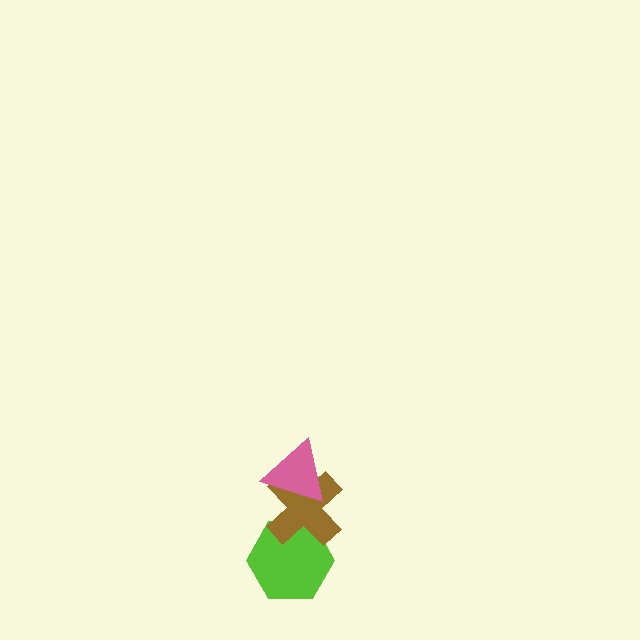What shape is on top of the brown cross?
The pink triangle is on top of the brown cross.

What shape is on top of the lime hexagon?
The brown cross is on top of the lime hexagon.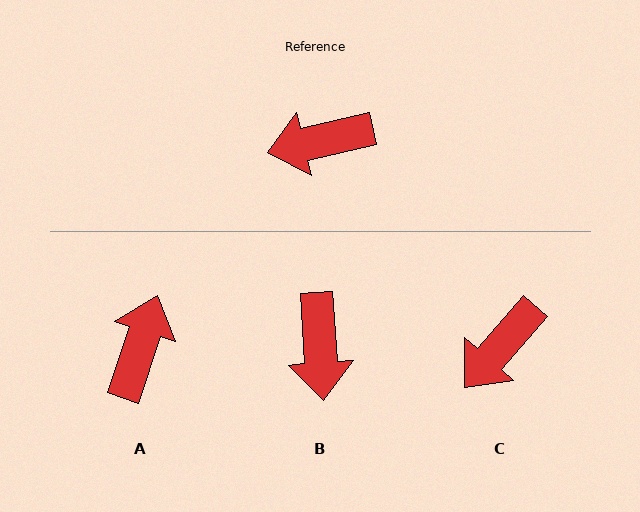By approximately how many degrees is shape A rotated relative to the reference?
Approximately 121 degrees clockwise.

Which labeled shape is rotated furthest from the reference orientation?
A, about 121 degrees away.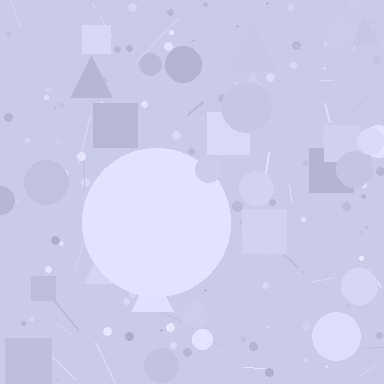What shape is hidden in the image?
A circle is hidden in the image.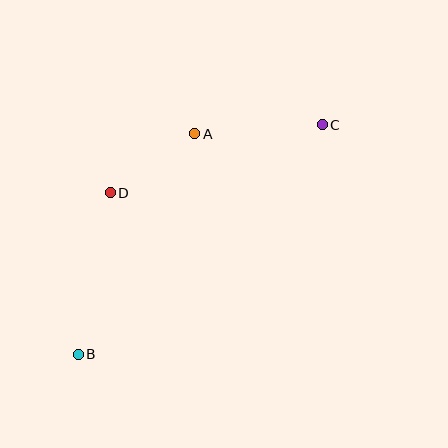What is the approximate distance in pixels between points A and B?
The distance between A and B is approximately 249 pixels.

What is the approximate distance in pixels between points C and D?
The distance between C and D is approximately 222 pixels.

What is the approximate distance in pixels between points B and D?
The distance between B and D is approximately 165 pixels.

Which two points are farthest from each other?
Points B and C are farthest from each other.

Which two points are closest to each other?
Points A and D are closest to each other.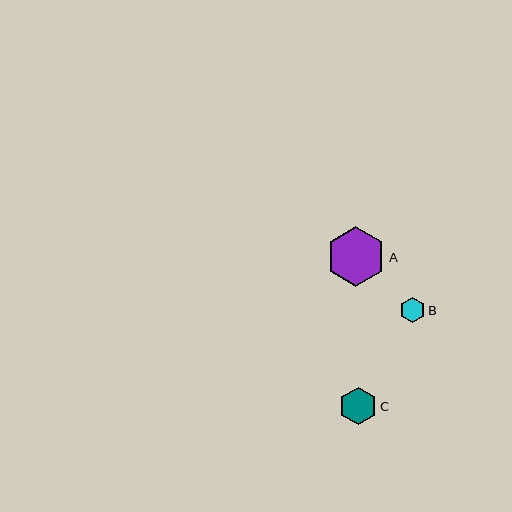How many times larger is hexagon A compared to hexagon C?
Hexagon A is approximately 1.6 times the size of hexagon C.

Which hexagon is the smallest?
Hexagon B is the smallest with a size of approximately 26 pixels.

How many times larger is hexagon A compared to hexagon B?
Hexagon A is approximately 2.3 times the size of hexagon B.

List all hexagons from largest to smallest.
From largest to smallest: A, C, B.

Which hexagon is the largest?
Hexagon A is the largest with a size of approximately 60 pixels.